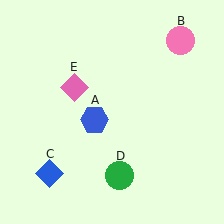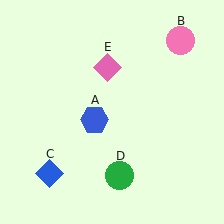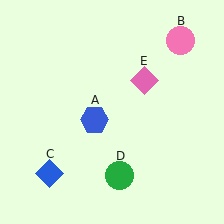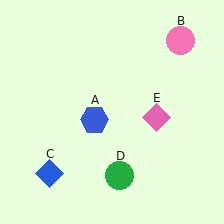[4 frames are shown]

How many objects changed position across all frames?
1 object changed position: pink diamond (object E).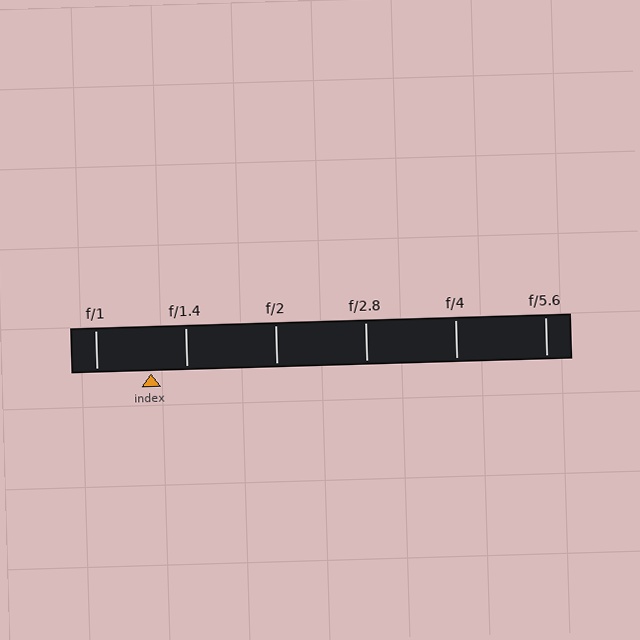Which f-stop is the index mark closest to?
The index mark is closest to f/1.4.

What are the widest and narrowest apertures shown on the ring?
The widest aperture shown is f/1 and the narrowest is f/5.6.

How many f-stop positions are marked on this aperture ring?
There are 6 f-stop positions marked.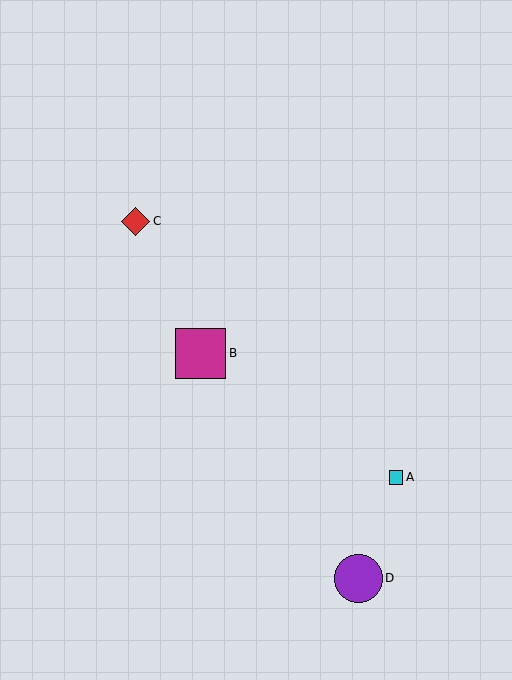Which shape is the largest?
The magenta square (labeled B) is the largest.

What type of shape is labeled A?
Shape A is a cyan square.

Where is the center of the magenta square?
The center of the magenta square is at (200, 353).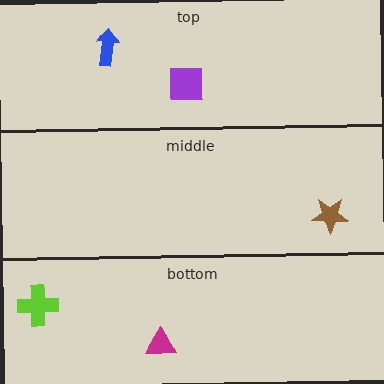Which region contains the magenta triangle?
The bottom region.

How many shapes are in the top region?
2.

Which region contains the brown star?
The middle region.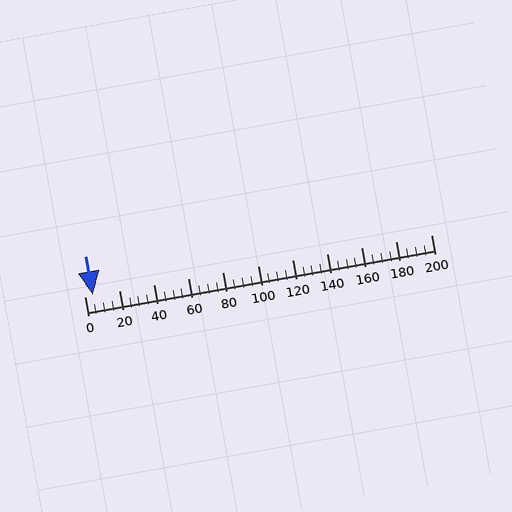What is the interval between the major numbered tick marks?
The major tick marks are spaced 20 units apart.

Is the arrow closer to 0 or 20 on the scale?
The arrow is closer to 0.